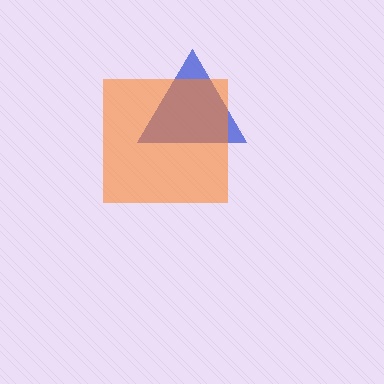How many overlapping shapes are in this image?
There are 2 overlapping shapes in the image.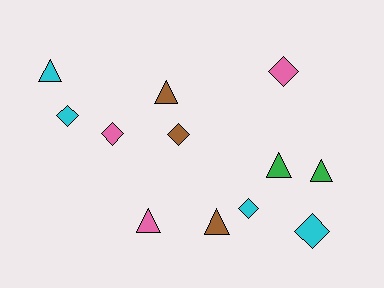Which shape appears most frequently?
Triangle, with 6 objects.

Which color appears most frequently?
Cyan, with 4 objects.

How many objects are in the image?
There are 12 objects.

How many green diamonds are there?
There are no green diamonds.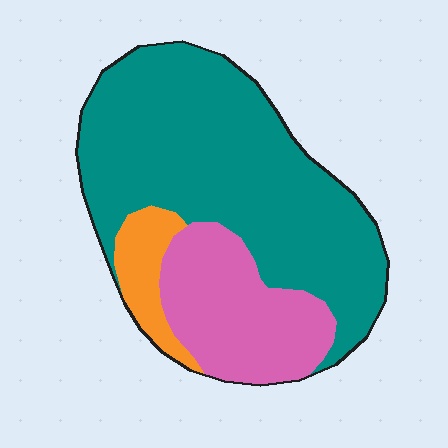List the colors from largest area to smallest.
From largest to smallest: teal, pink, orange.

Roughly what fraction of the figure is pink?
Pink takes up about one quarter (1/4) of the figure.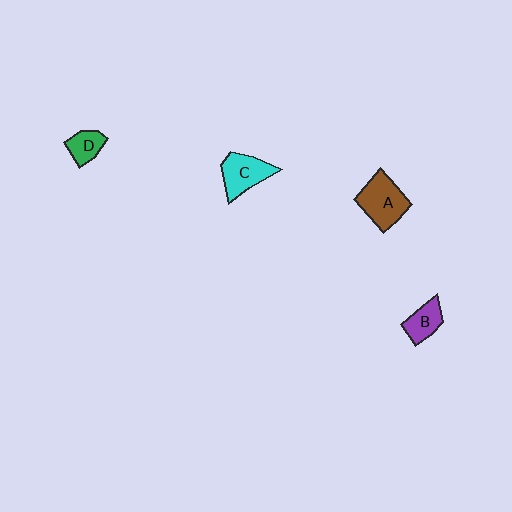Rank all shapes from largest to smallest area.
From largest to smallest: A (brown), C (cyan), B (purple), D (green).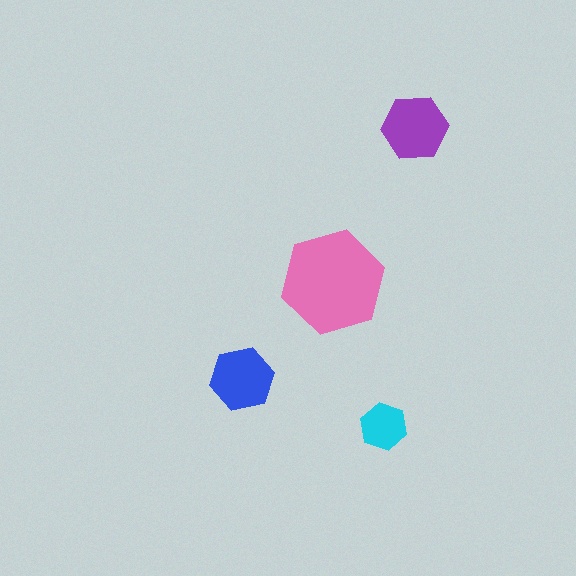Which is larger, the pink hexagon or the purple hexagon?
The pink one.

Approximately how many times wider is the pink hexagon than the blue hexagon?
About 1.5 times wider.